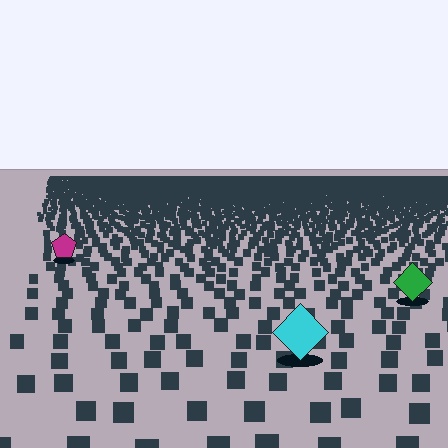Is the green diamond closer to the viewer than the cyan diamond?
No. The cyan diamond is closer — you can tell from the texture gradient: the ground texture is coarser near it.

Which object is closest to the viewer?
The cyan diamond is closest. The texture marks near it are larger and more spread out.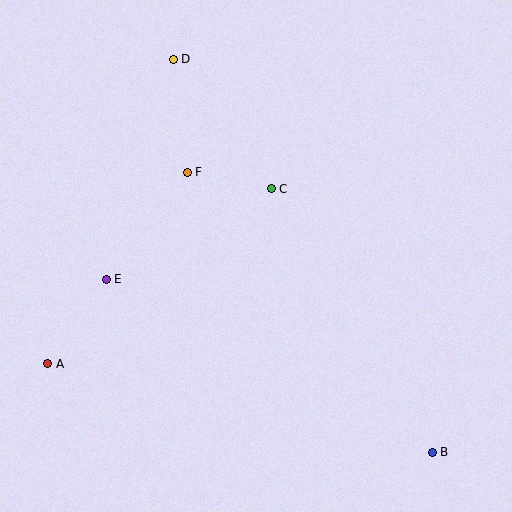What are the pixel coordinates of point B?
Point B is at (432, 452).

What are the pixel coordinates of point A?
Point A is at (48, 364).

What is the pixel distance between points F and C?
The distance between F and C is 85 pixels.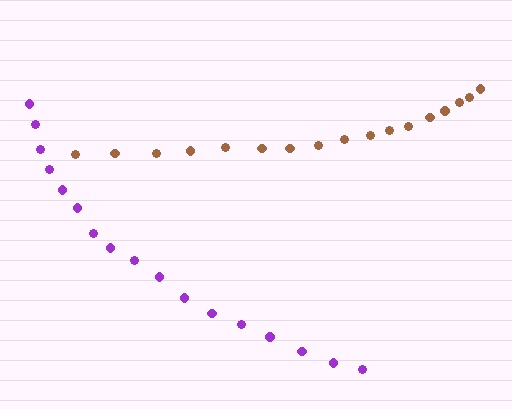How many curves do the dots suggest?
There are 2 distinct paths.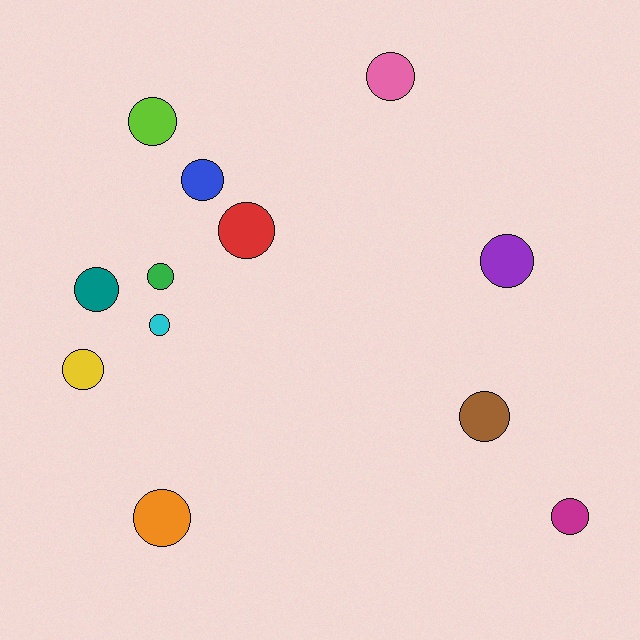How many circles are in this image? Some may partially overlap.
There are 12 circles.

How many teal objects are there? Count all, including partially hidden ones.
There is 1 teal object.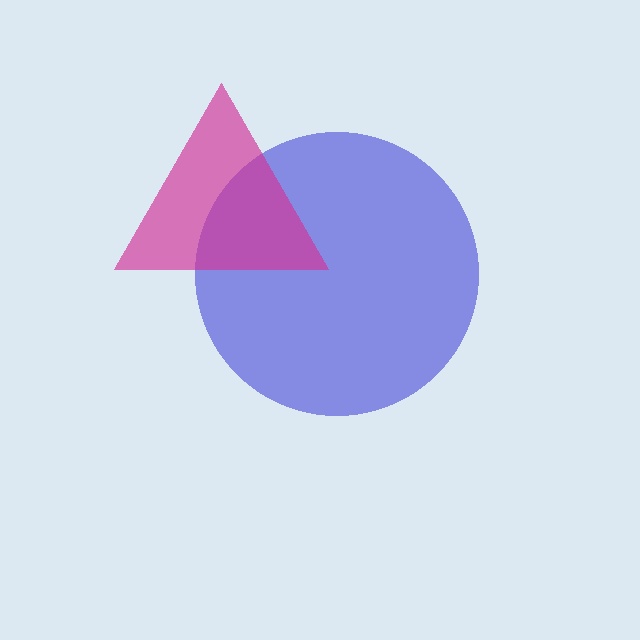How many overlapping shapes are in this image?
There are 2 overlapping shapes in the image.